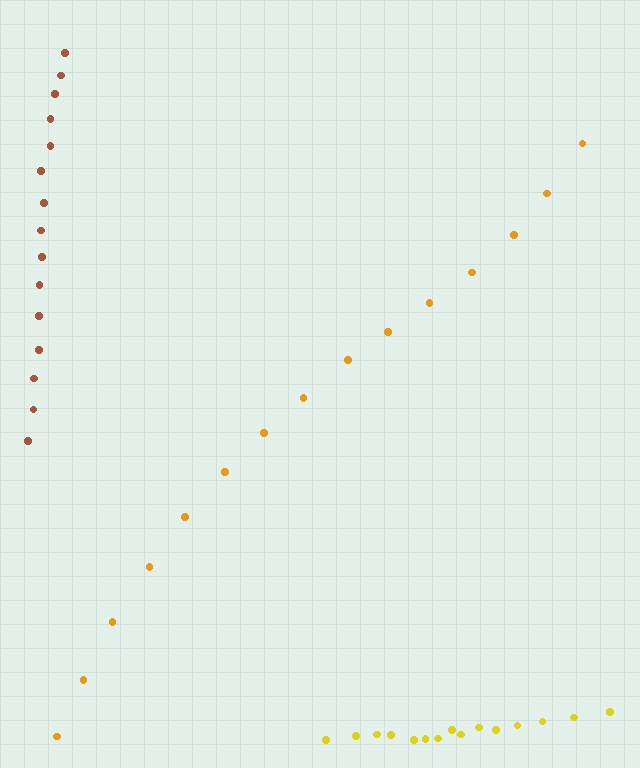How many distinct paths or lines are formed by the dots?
There are 3 distinct paths.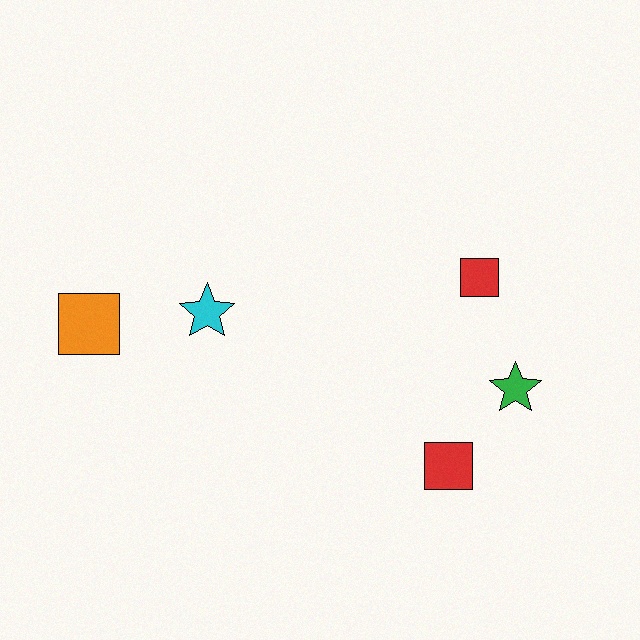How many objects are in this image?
There are 5 objects.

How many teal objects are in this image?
There are no teal objects.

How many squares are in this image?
There are 3 squares.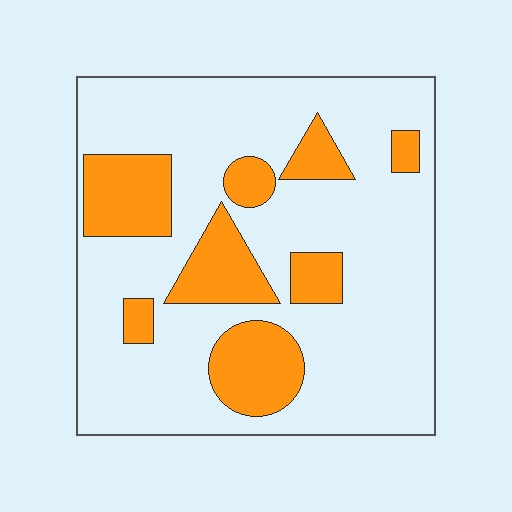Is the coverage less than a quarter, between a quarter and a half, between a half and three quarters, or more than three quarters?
Less than a quarter.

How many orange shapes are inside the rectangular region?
8.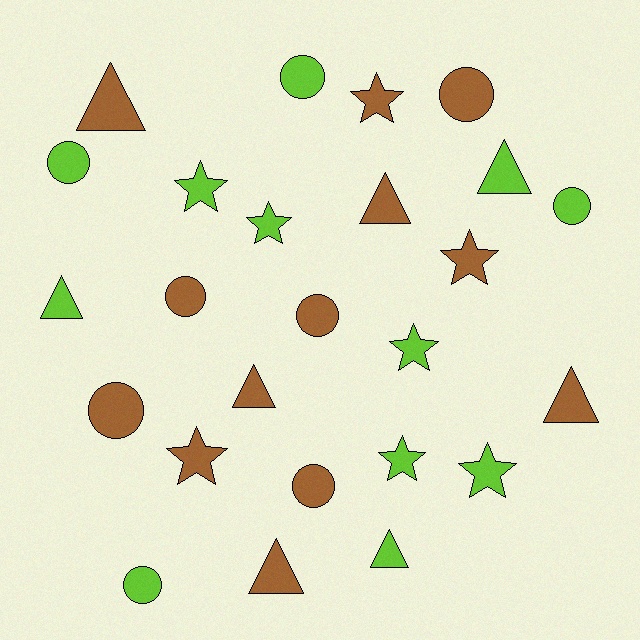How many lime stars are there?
There are 5 lime stars.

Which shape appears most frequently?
Circle, with 9 objects.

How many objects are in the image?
There are 25 objects.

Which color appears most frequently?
Brown, with 13 objects.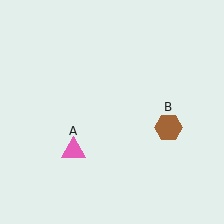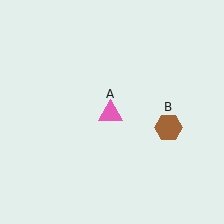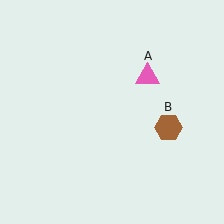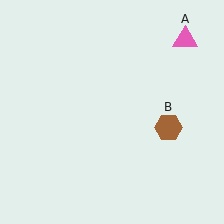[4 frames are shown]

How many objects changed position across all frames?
1 object changed position: pink triangle (object A).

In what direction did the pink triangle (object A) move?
The pink triangle (object A) moved up and to the right.